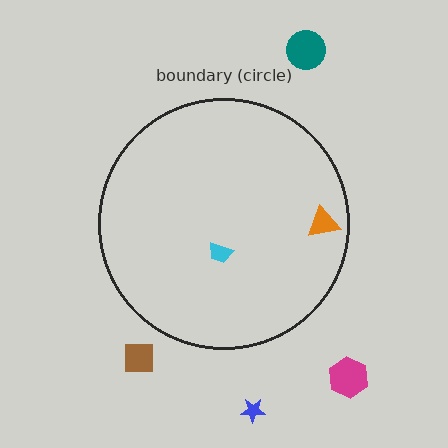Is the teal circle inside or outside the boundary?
Outside.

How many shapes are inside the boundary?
2 inside, 4 outside.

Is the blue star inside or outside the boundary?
Outside.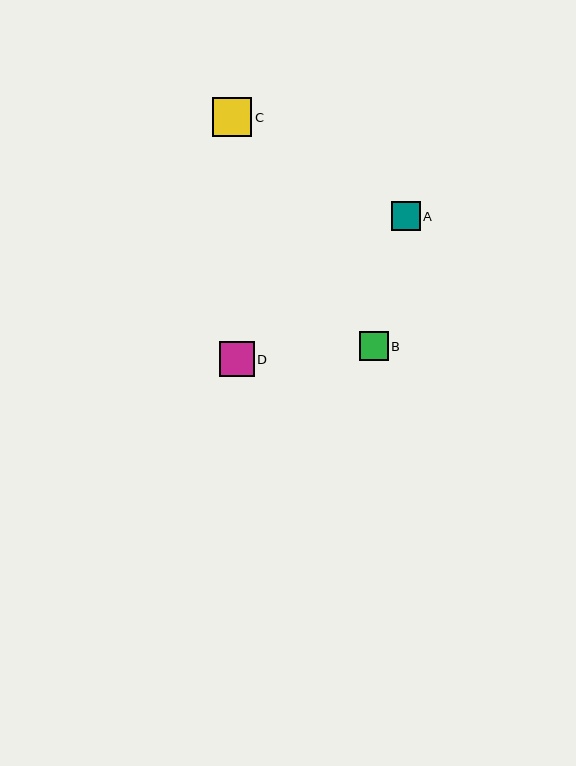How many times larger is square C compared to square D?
Square C is approximately 1.1 times the size of square D.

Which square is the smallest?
Square B is the smallest with a size of approximately 29 pixels.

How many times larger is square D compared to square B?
Square D is approximately 1.2 times the size of square B.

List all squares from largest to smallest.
From largest to smallest: C, D, A, B.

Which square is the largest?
Square C is the largest with a size of approximately 39 pixels.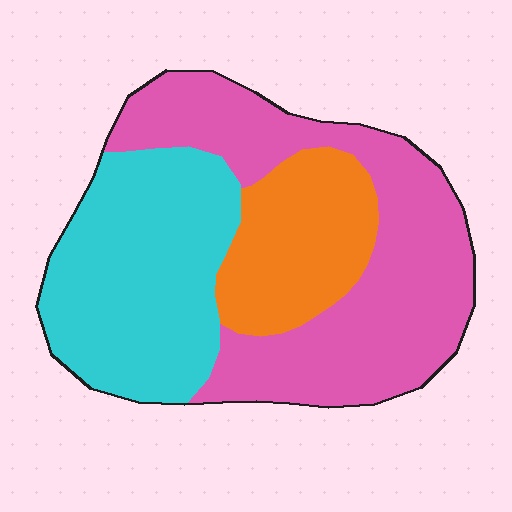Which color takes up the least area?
Orange, at roughly 20%.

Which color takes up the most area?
Pink, at roughly 45%.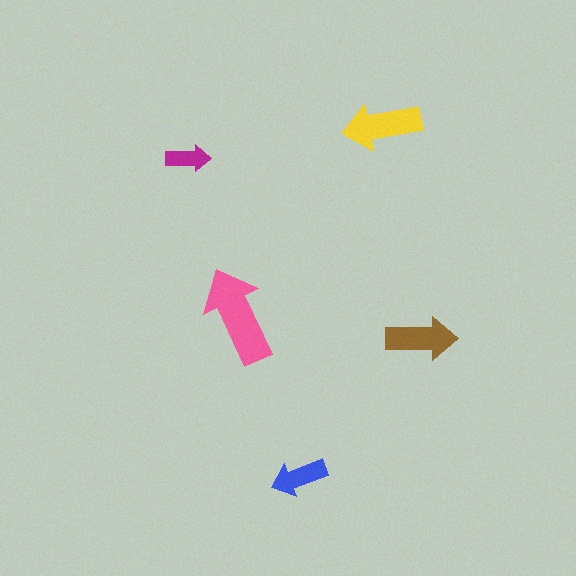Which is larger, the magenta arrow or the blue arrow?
The blue one.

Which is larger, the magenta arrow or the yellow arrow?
The yellow one.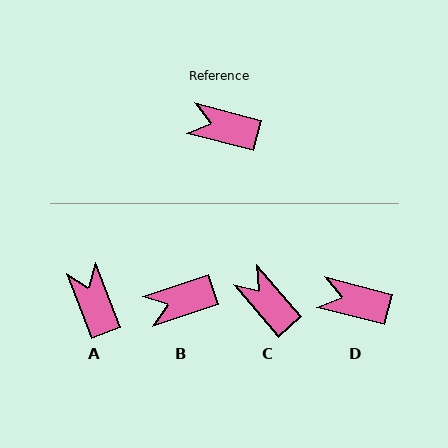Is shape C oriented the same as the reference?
No, it is off by about 35 degrees.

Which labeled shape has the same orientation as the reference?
D.